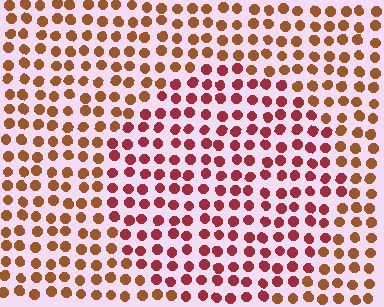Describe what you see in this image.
The image is filled with small brown elements in a uniform arrangement. A circle-shaped region is visible where the elements are tinted to a slightly different hue, forming a subtle color boundary.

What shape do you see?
I see a circle.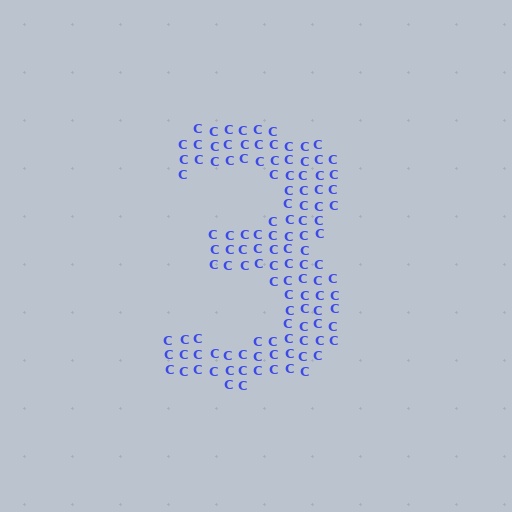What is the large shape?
The large shape is the digit 3.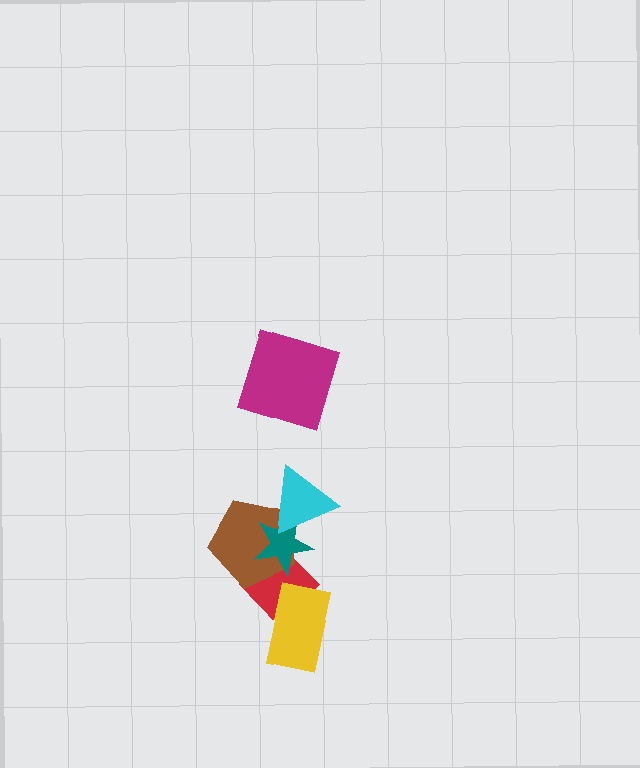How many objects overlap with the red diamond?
3 objects overlap with the red diamond.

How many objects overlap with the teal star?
3 objects overlap with the teal star.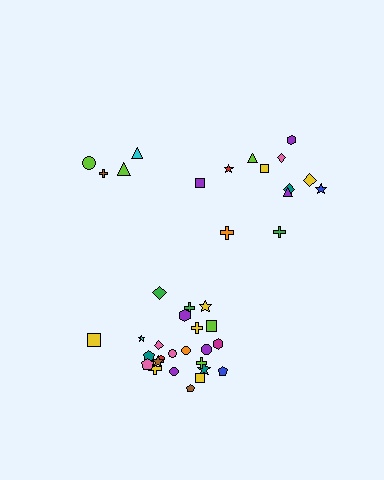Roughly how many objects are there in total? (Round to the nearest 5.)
Roughly 40 objects in total.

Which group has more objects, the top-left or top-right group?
The top-right group.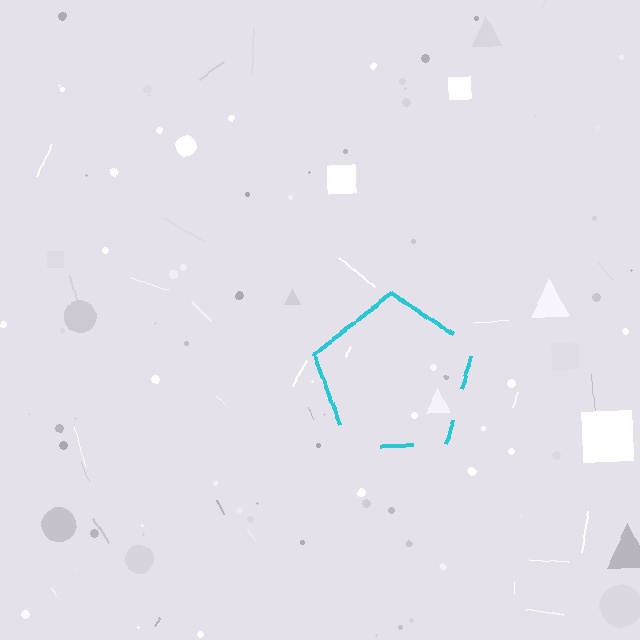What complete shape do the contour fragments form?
The contour fragments form a pentagon.